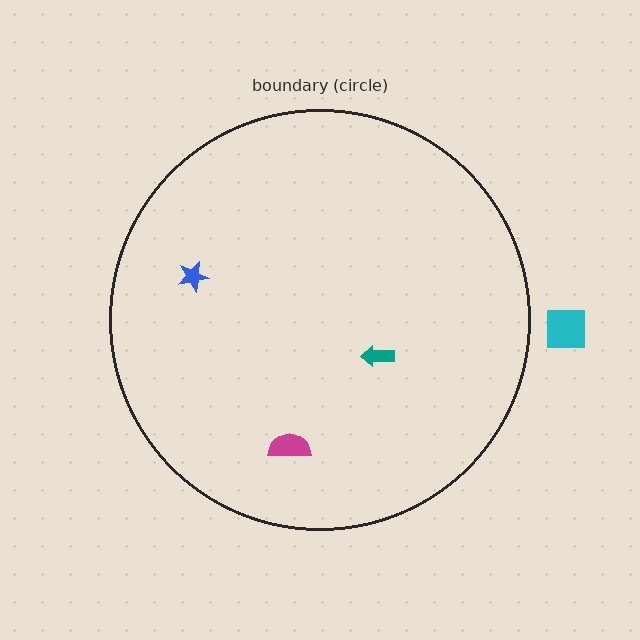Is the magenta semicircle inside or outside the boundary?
Inside.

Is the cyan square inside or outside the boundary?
Outside.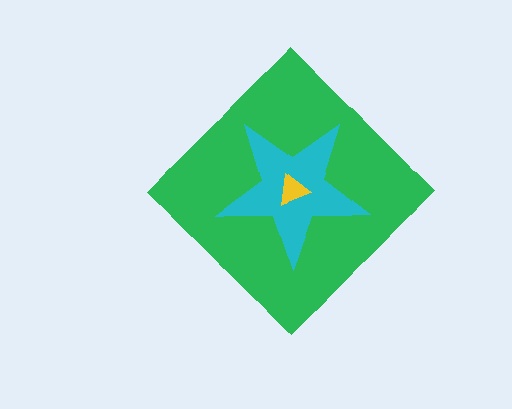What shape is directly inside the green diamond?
The cyan star.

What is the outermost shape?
The green diamond.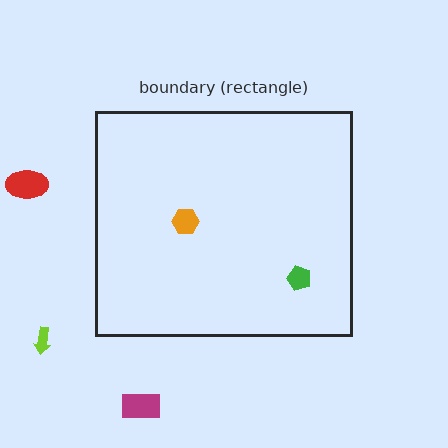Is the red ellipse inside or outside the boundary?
Outside.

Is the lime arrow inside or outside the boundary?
Outside.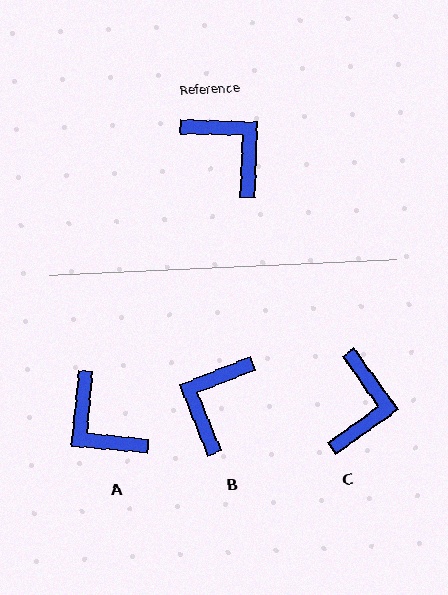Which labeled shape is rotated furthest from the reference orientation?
A, about 176 degrees away.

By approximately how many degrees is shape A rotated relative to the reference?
Approximately 176 degrees counter-clockwise.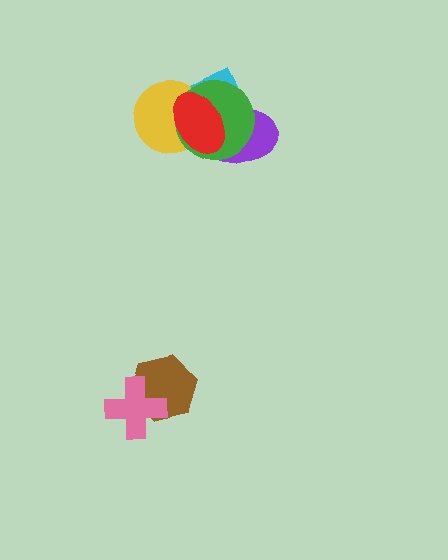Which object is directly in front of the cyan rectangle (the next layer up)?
The yellow circle is directly in front of the cyan rectangle.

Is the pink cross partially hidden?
No, no other shape covers it.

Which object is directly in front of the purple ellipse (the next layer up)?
The green circle is directly in front of the purple ellipse.